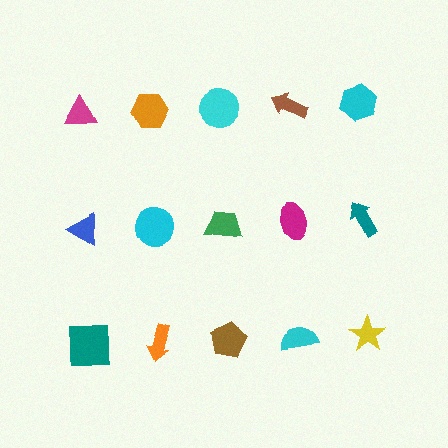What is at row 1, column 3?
A cyan circle.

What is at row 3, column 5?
A yellow star.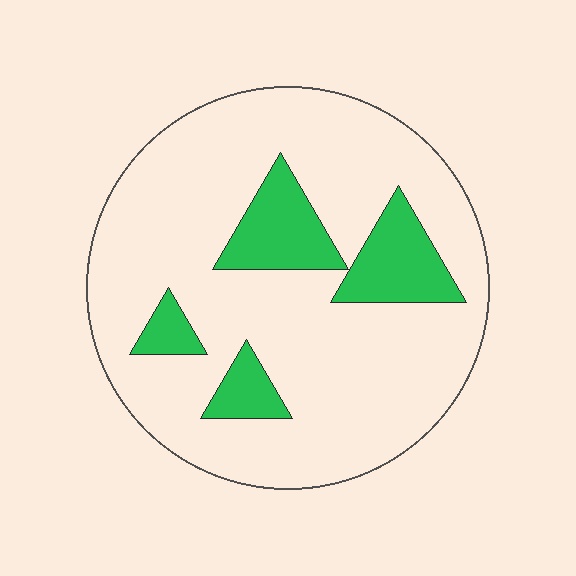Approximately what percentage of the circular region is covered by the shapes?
Approximately 20%.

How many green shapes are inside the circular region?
4.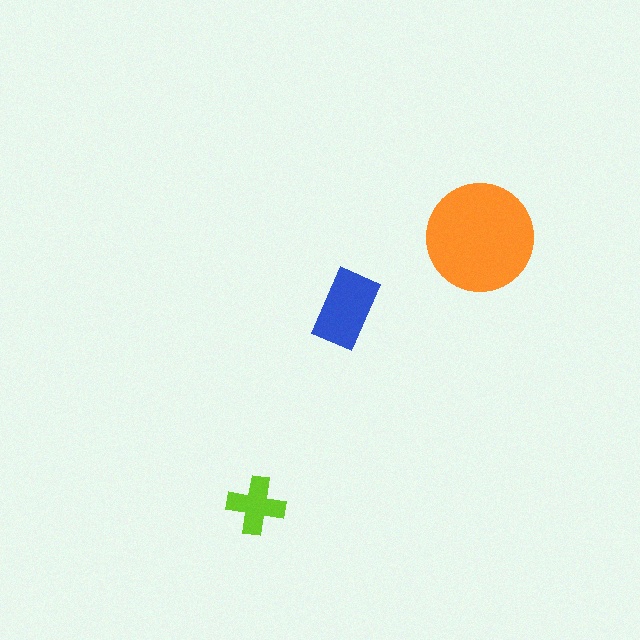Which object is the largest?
The orange circle.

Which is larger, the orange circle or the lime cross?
The orange circle.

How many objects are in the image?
There are 3 objects in the image.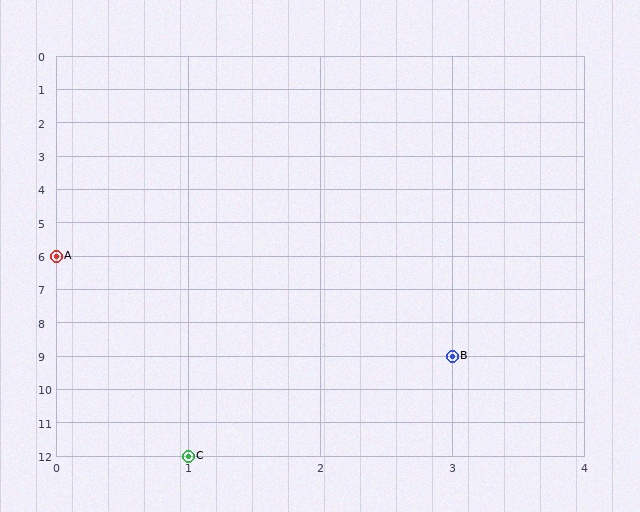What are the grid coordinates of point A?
Point A is at grid coordinates (0, 6).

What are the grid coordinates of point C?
Point C is at grid coordinates (1, 12).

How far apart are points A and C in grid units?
Points A and C are 1 column and 6 rows apart (about 6.1 grid units diagonally).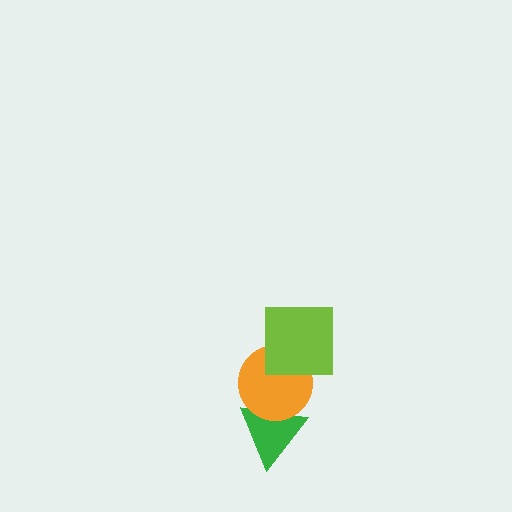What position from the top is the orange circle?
The orange circle is 2nd from the top.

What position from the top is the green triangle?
The green triangle is 3rd from the top.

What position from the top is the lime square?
The lime square is 1st from the top.